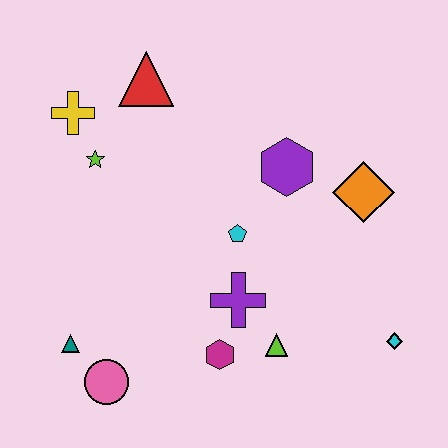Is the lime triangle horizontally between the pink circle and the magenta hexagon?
No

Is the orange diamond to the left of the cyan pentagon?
No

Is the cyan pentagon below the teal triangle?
No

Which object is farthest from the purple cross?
The yellow cross is farthest from the purple cross.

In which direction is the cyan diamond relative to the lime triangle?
The cyan diamond is to the right of the lime triangle.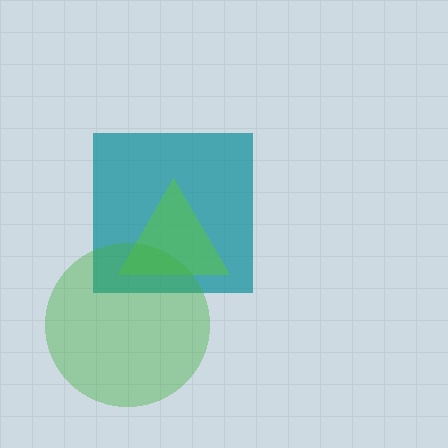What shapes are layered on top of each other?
The layered shapes are: a teal square, a lime triangle, a green circle.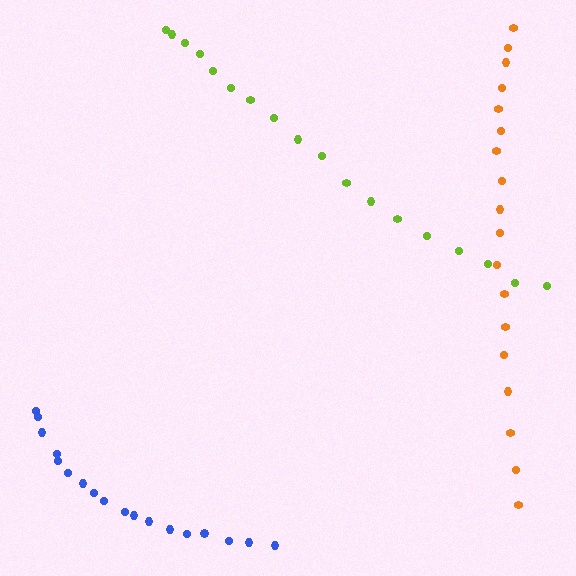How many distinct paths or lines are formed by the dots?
There are 3 distinct paths.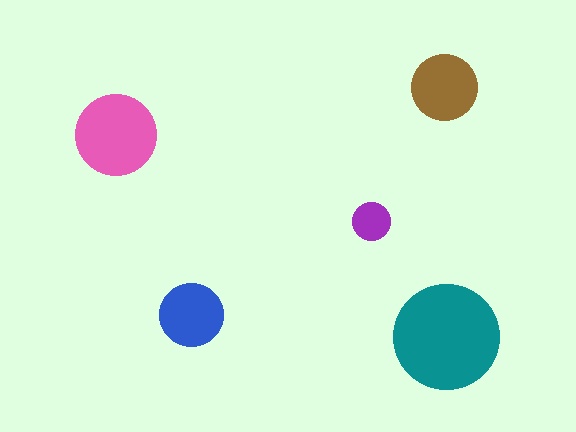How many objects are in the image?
There are 5 objects in the image.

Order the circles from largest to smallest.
the teal one, the pink one, the brown one, the blue one, the purple one.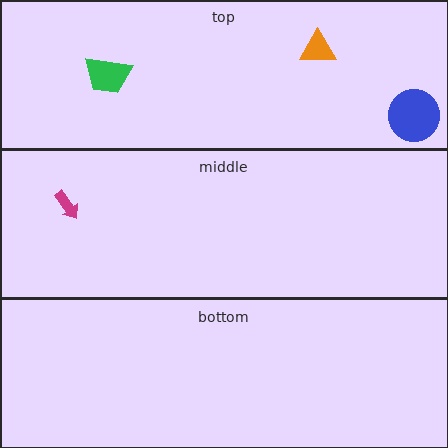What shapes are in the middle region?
The magenta arrow.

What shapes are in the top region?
The blue circle, the orange triangle, the green trapezoid.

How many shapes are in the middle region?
1.